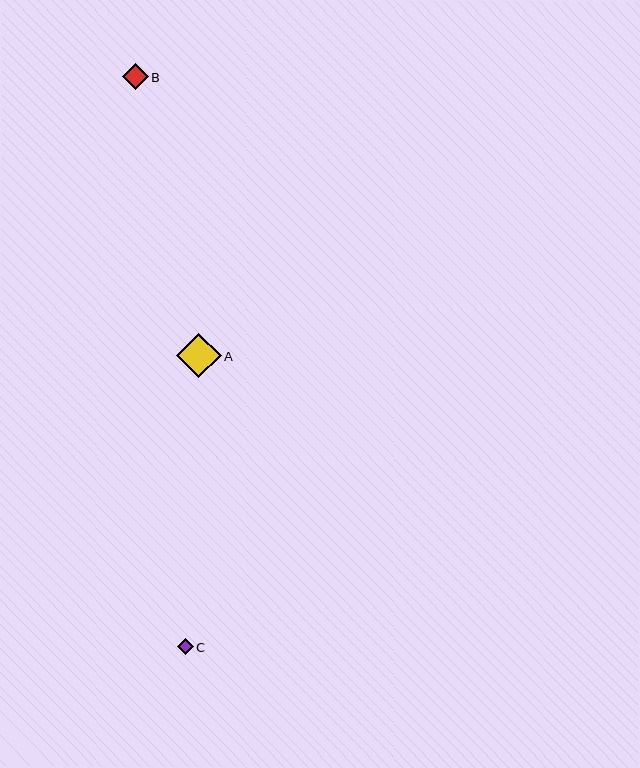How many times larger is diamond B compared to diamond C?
Diamond B is approximately 1.6 times the size of diamond C.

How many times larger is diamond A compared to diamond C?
Diamond A is approximately 2.7 times the size of diamond C.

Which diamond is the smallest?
Diamond C is the smallest with a size of approximately 16 pixels.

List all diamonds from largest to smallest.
From largest to smallest: A, B, C.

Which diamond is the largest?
Diamond A is the largest with a size of approximately 45 pixels.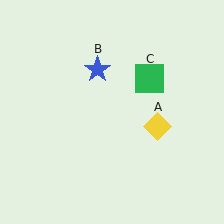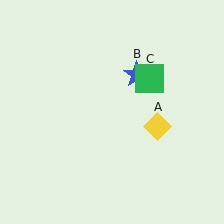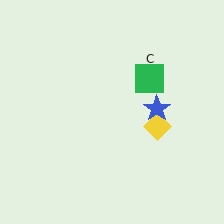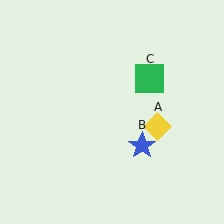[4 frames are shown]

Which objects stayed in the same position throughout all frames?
Yellow diamond (object A) and green square (object C) remained stationary.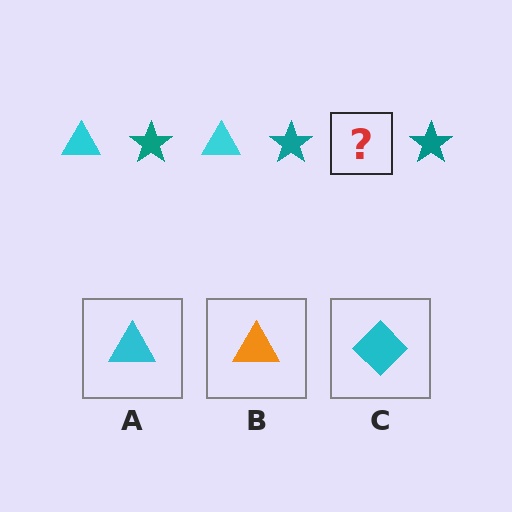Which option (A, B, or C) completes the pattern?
A.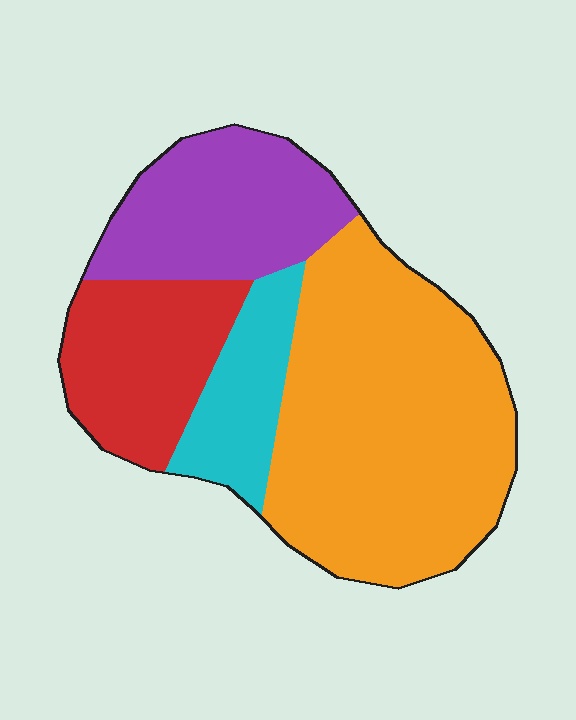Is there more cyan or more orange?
Orange.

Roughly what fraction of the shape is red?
Red takes up less than a quarter of the shape.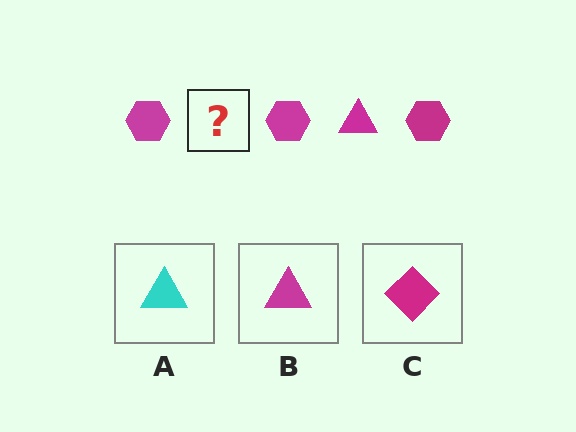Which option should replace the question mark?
Option B.